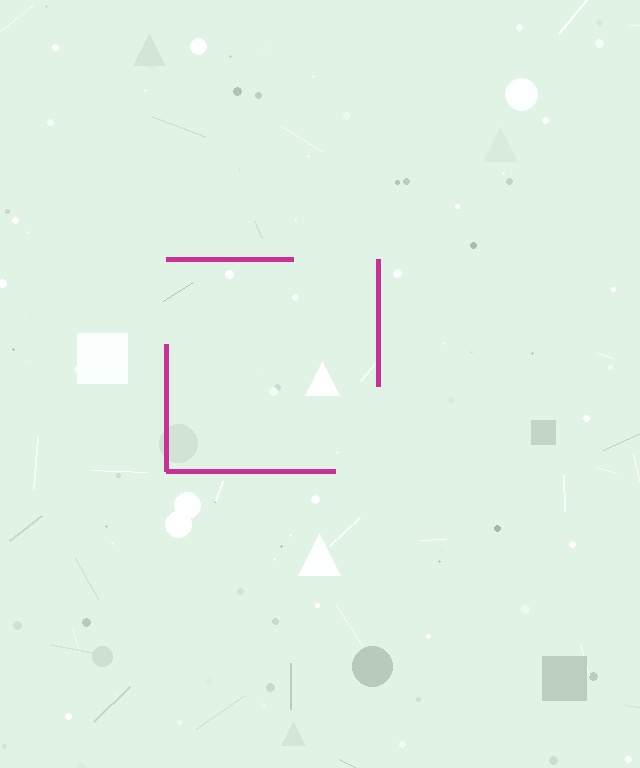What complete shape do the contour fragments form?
The contour fragments form a square.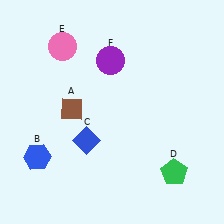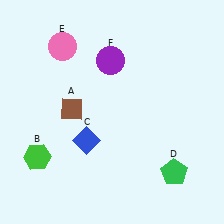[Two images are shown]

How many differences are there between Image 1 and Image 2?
There is 1 difference between the two images.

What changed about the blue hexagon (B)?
In Image 1, B is blue. In Image 2, it changed to green.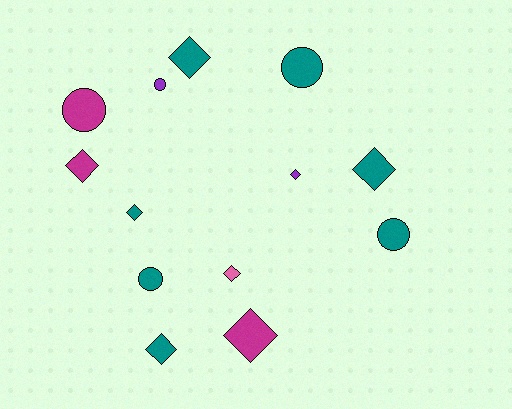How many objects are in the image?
There are 13 objects.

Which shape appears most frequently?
Diamond, with 8 objects.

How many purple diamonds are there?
There is 1 purple diamond.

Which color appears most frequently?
Teal, with 7 objects.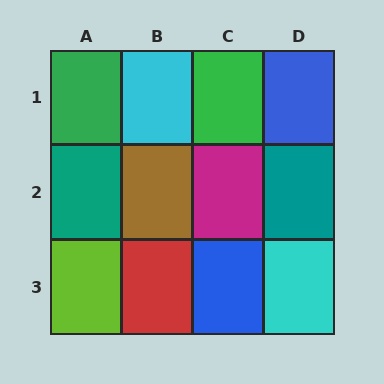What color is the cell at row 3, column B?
Red.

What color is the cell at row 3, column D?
Cyan.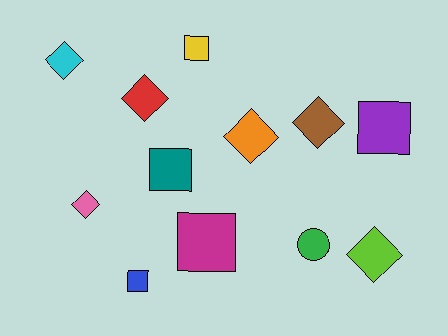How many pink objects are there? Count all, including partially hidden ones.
There is 1 pink object.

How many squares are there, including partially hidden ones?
There are 5 squares.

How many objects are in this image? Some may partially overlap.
There are 12 objects.